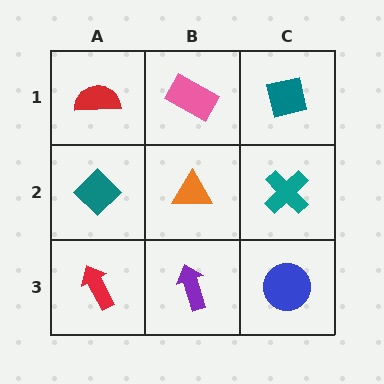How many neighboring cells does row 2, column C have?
3.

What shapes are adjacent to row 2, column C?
A teal square (row 1, column C), a blue circle (row 3, column C), an orange triangle (row 2, column B).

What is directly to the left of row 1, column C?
A pink rectangle.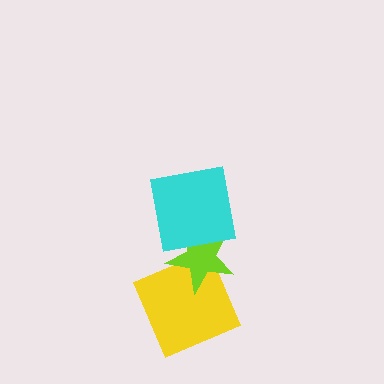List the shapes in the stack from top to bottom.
From top to bottom: the cyan square, the lime star, the yellow square.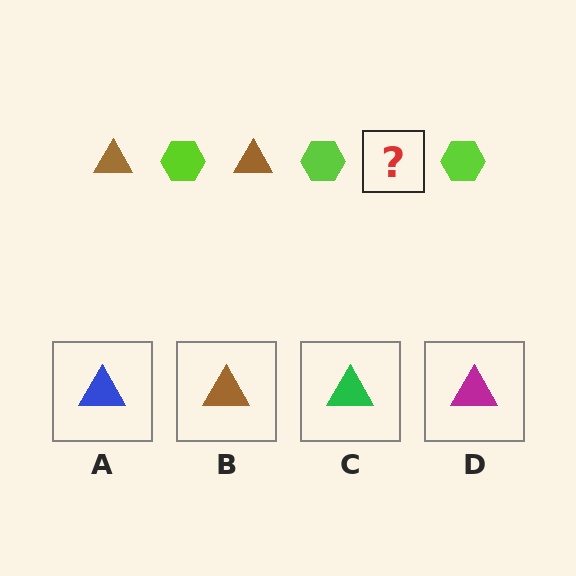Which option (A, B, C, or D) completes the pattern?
B.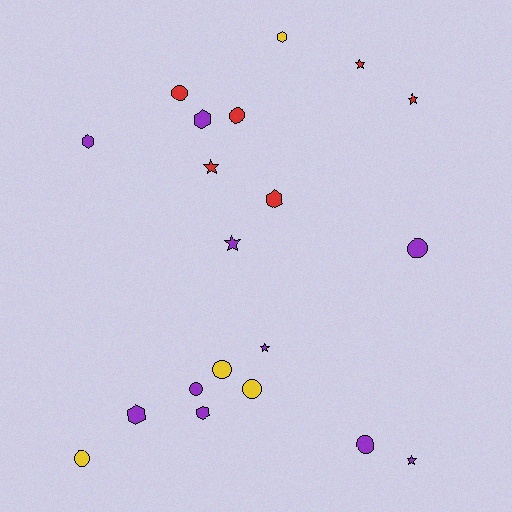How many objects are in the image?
There are 20 objects.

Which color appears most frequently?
Purple, with 10 objects.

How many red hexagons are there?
There is 1 red hexagon.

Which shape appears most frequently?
Circle, with 8 objects.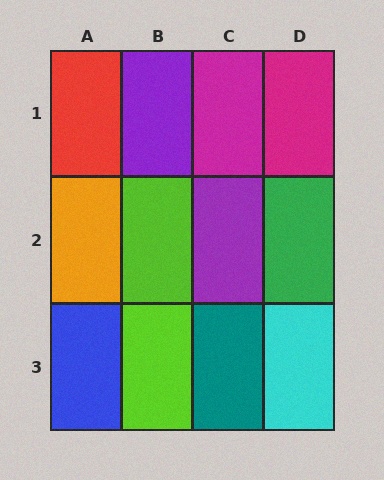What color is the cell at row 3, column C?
Teal.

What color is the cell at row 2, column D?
Green.